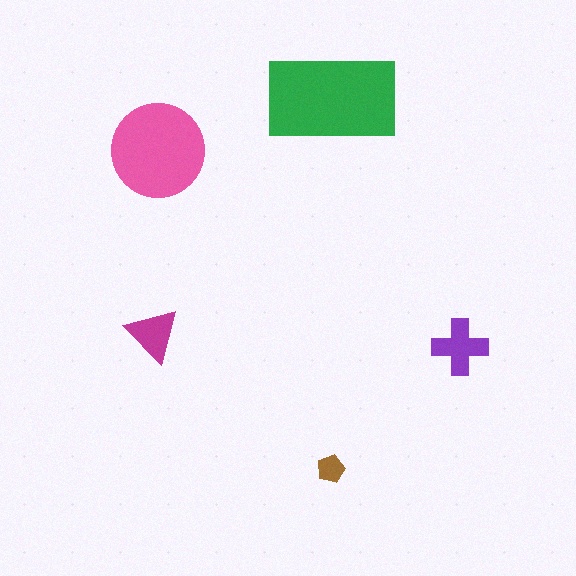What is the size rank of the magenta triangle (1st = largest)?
4th.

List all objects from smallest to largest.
The brown pentagon, the magenta triangle, the purple cross, the pink circle, the green rectangle.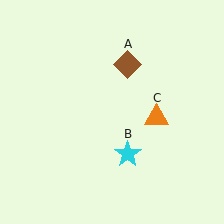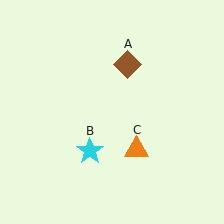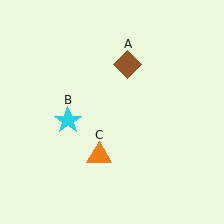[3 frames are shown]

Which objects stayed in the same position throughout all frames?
Brown diamond (object A) remained stationary.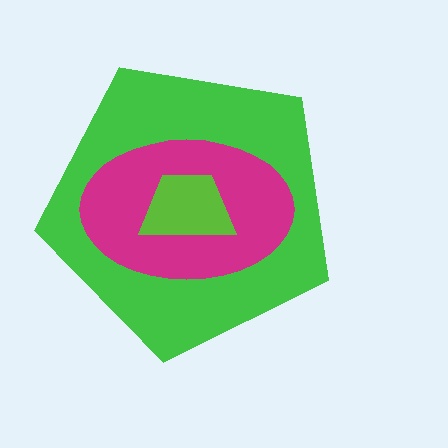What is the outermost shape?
The green pentagon.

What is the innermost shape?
The lime trapezoid.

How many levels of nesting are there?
3.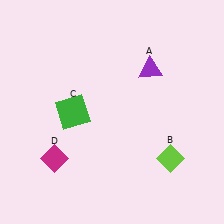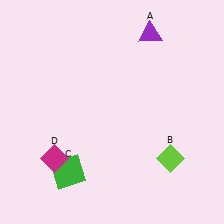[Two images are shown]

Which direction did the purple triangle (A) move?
The purple triangle (A) moved up.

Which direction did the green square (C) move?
The green square (C) moved down.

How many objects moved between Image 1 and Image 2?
2 objects moved between the two images.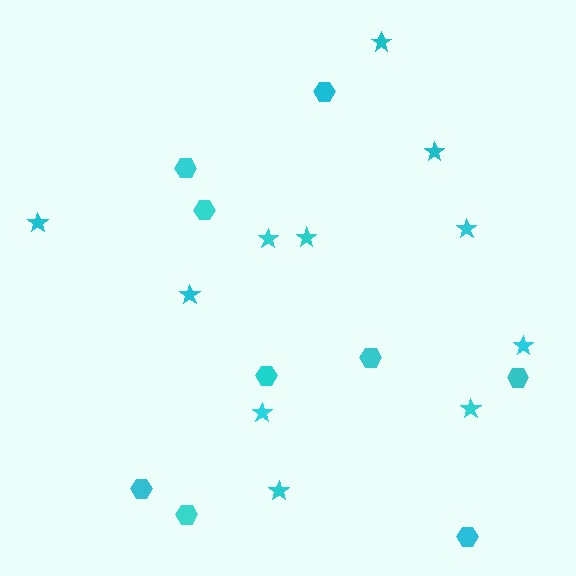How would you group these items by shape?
There are 2 groups: one group of stars (11) and one group of hexagons (9).